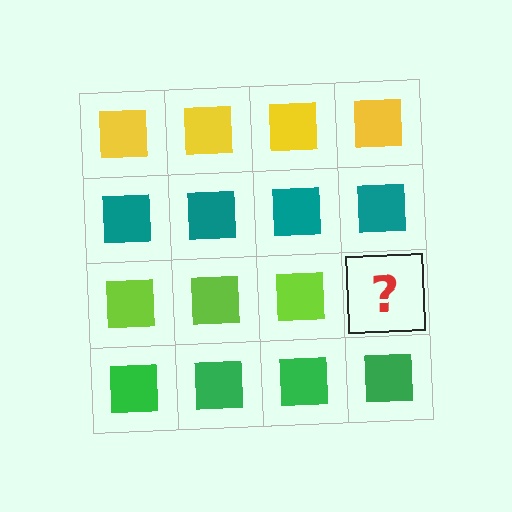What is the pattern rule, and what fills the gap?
The rule is that each row has a consistent color. The gap should be filled with a lime square.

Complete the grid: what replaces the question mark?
The question mark should be replaced with a lime square.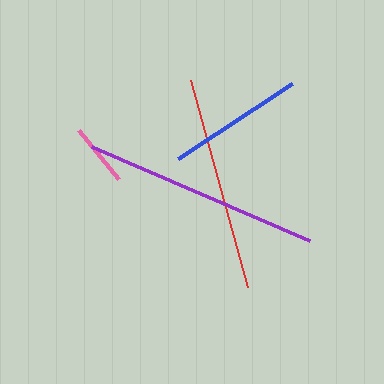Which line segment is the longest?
The purple line is the longest at approximately 238 pixels.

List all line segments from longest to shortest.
From longest to shortest: purple, red, blue, pink.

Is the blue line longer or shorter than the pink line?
The blue line is longer than the pink line.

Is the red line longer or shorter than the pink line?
The red line is longer than the pink line.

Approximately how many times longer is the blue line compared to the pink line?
The blue line is approximately 2.1 times the length of the pink line.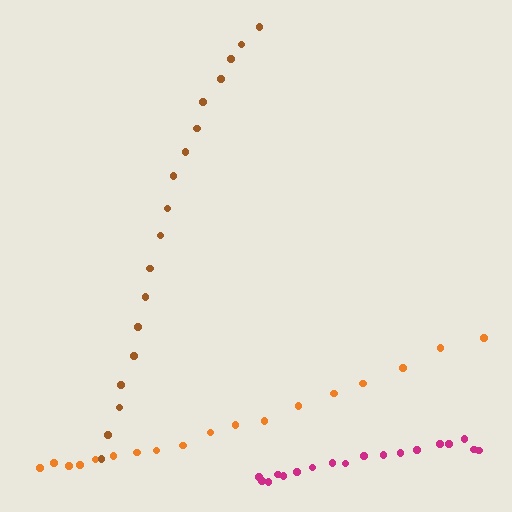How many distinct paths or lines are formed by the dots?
There are 3 distinct paths.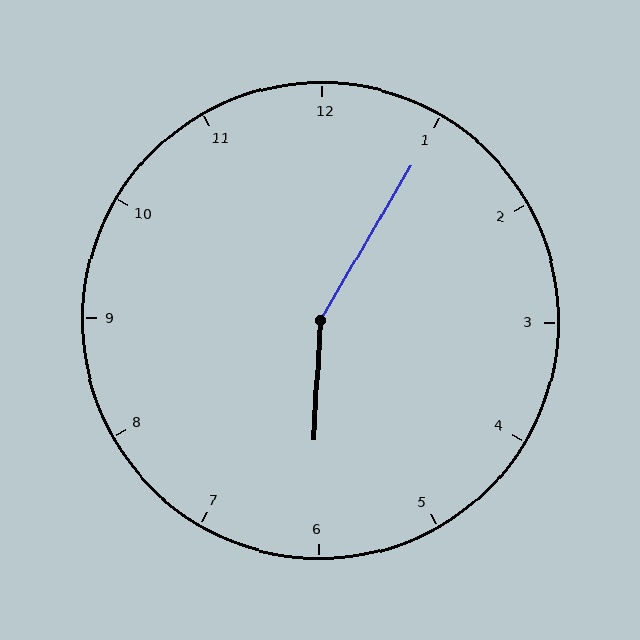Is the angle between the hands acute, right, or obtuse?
It is obtuse.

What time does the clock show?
6:05.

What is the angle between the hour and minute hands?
Approximately 152 degrees.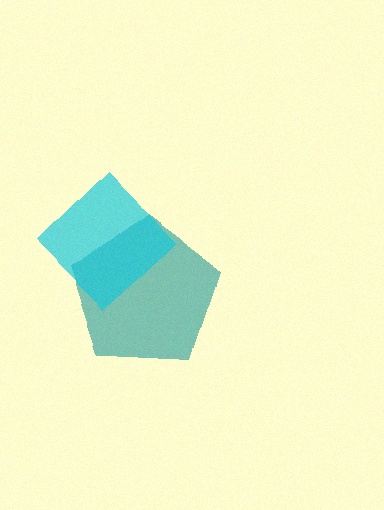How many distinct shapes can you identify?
There are 2 distinct shapes: a teal pentagon, a cyan diamond.